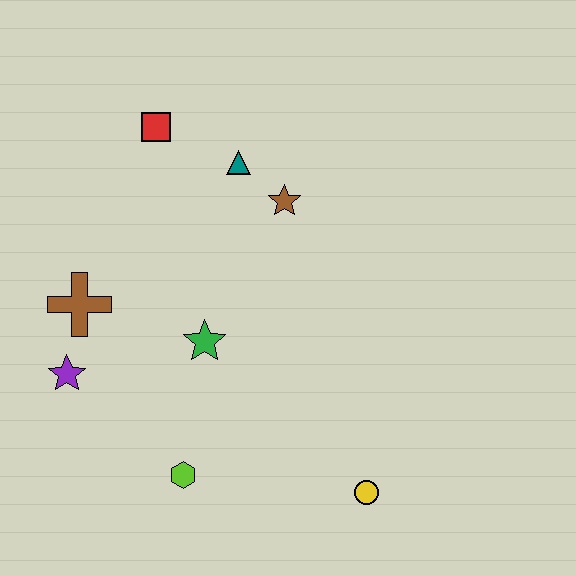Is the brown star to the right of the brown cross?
Yes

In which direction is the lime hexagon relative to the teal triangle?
The lime hexagon is below the teal triangle.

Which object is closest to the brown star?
The teal triangle is closest to the brown star.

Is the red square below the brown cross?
No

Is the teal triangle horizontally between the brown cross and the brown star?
Yes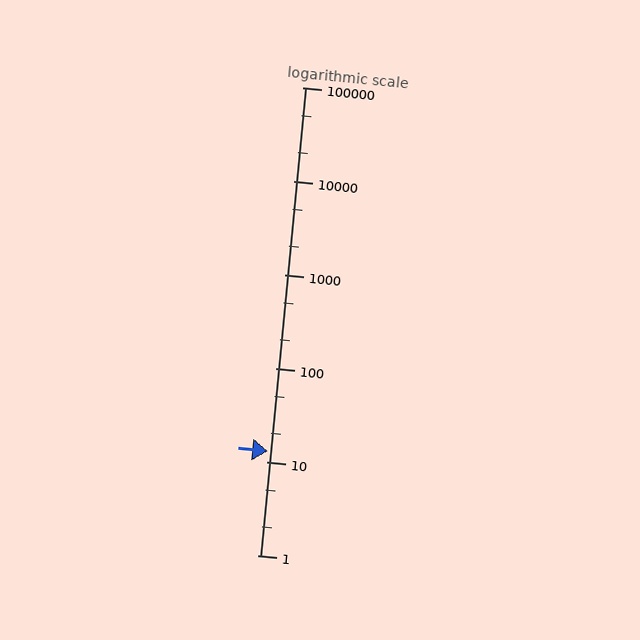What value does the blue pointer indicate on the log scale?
The pointer indicates approximately 13.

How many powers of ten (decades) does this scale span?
The scale spans 5 decades, from 1 to 100000.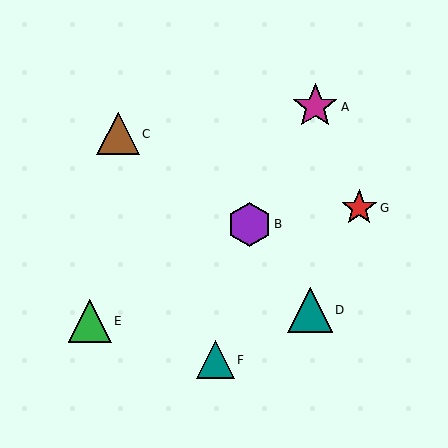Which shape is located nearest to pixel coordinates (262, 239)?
The purple hexagon (labeled B) at (249, 225) is nearest to that location.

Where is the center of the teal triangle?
The center of the teal triangle is at (216, 360).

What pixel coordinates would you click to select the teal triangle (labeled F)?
Click at (216, 360) to select the teal triangle F.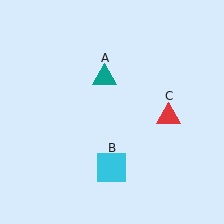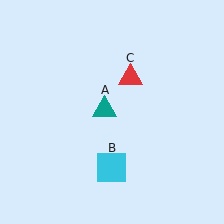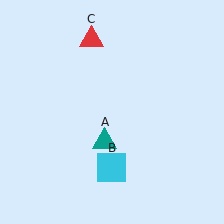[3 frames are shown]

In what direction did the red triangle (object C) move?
The red triangle (object C) moved up and to the left.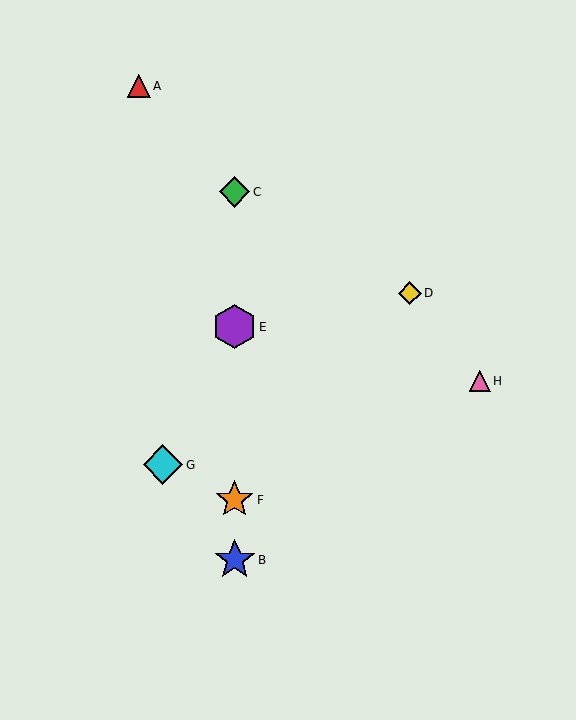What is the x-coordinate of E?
Object E is at x≈235.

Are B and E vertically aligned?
Yes, both are at x≈235.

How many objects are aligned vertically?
4 objects (B, C, E, F) are aligned vertically.